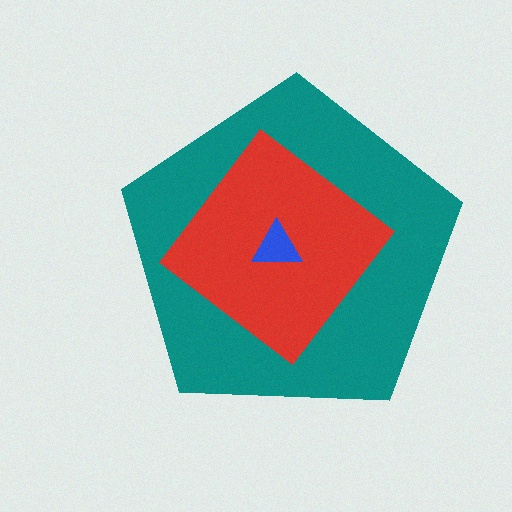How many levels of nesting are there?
3.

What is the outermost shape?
The teal pentagon.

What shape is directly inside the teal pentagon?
The red diamond.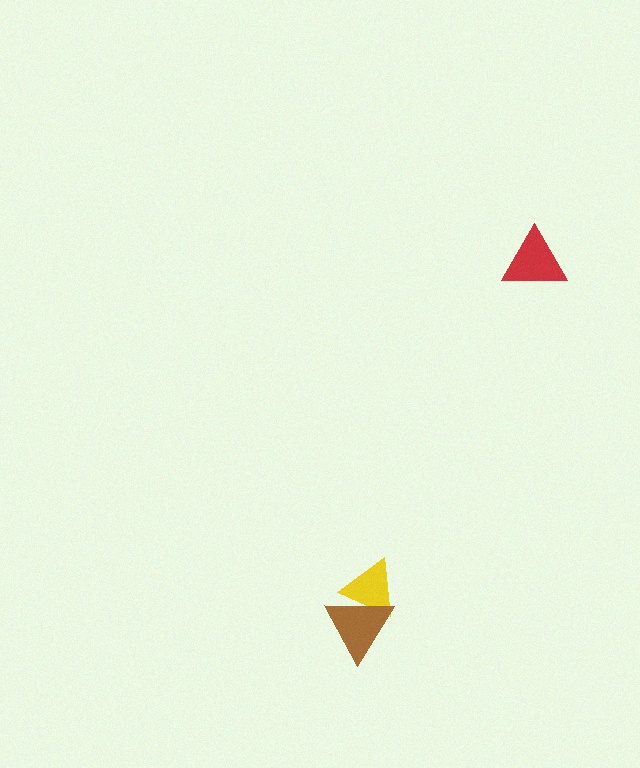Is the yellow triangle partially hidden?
Yes, it is partially covered by another shape.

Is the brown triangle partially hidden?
No, no other shape covers it.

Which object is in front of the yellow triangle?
The brown triangle is in front of the yellow triangle.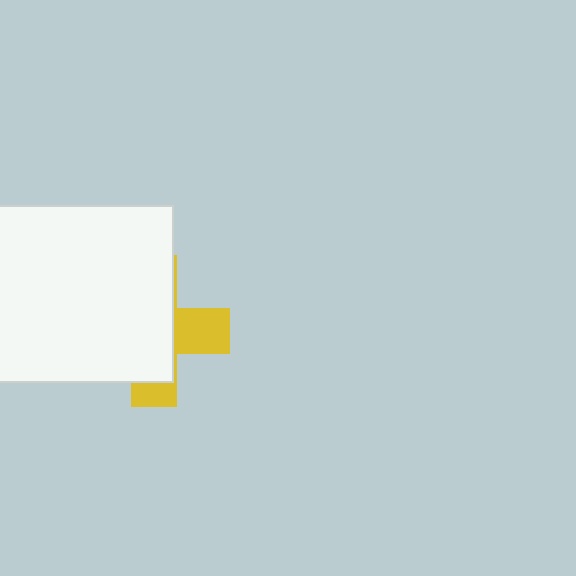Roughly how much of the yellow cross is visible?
A small part of it is visible (roughly 34%).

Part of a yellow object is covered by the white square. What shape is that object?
It is a cross.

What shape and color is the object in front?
The object in front is a white square.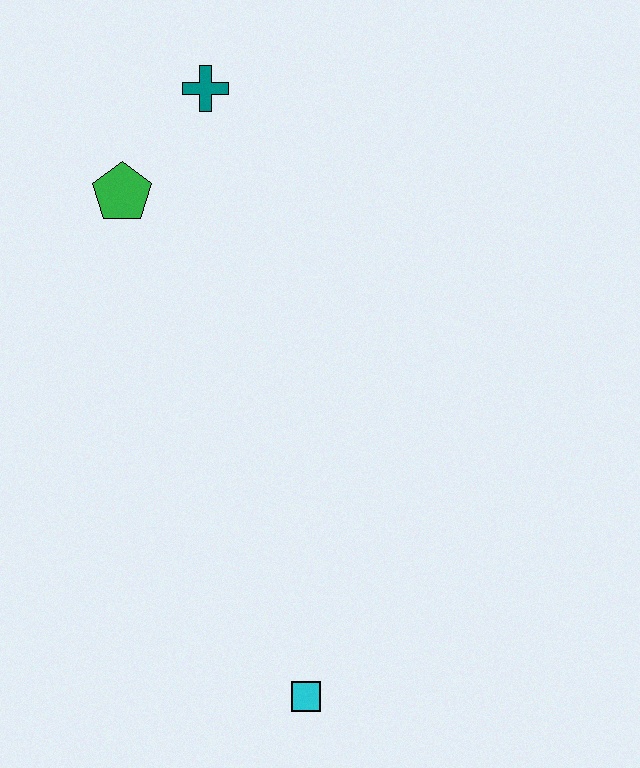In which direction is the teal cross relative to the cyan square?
The teal cross is above the cyan square.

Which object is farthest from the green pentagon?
The cyan square is farthest from the green pentagon.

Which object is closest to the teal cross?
The green pentagon is closest to the teal cross.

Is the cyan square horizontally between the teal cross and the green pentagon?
No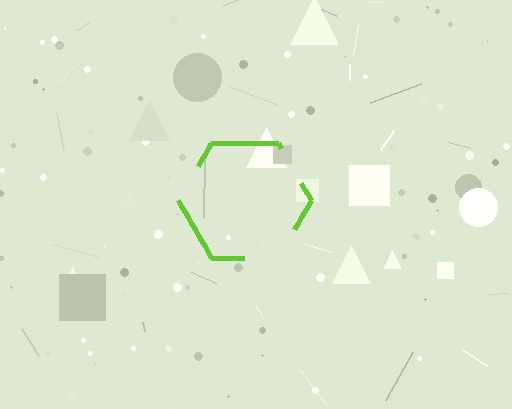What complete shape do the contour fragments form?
The contour fragments form a hexagon.